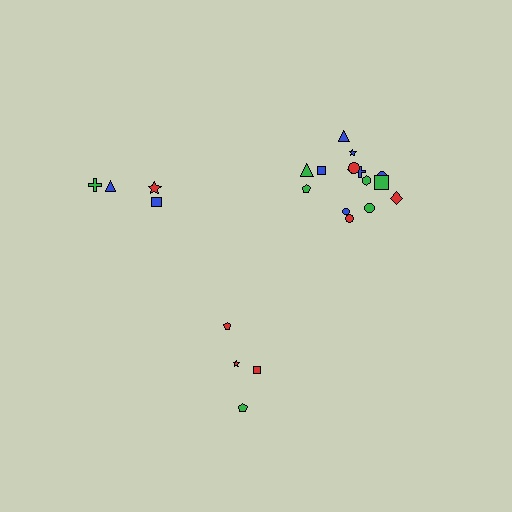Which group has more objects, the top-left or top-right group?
The top-right group.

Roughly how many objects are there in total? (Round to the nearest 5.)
Roughly 25 objects in total.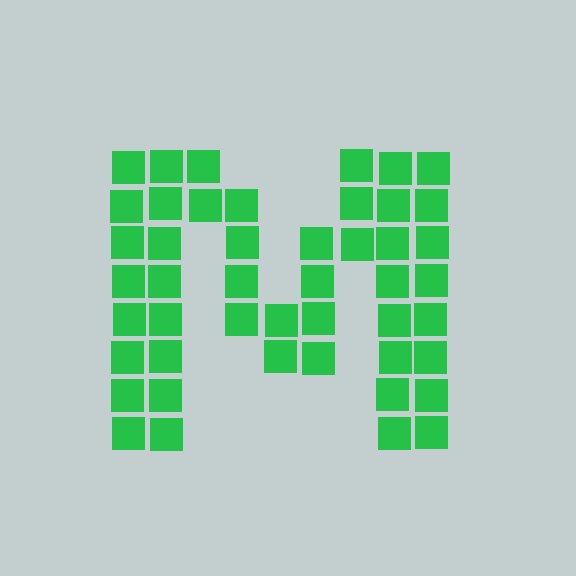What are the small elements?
The small elements are squares.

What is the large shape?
The large shape is the letter M.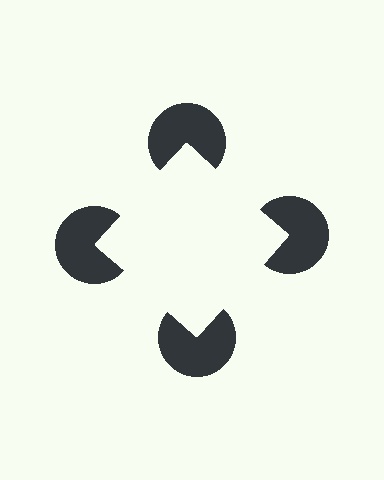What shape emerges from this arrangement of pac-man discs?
An illusory square — its edges are inferred from the aligned wedge cuts in the pac-man discs, not physically drawn.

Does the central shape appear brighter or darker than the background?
It typically appears slightly brighter than the background, even though no actual brightness change is drawn.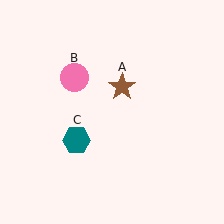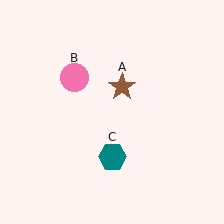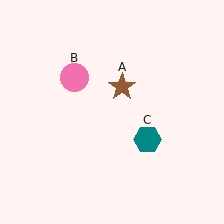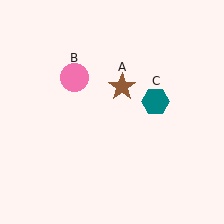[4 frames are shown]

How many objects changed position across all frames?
1 object changed position: teal hexagon (object C).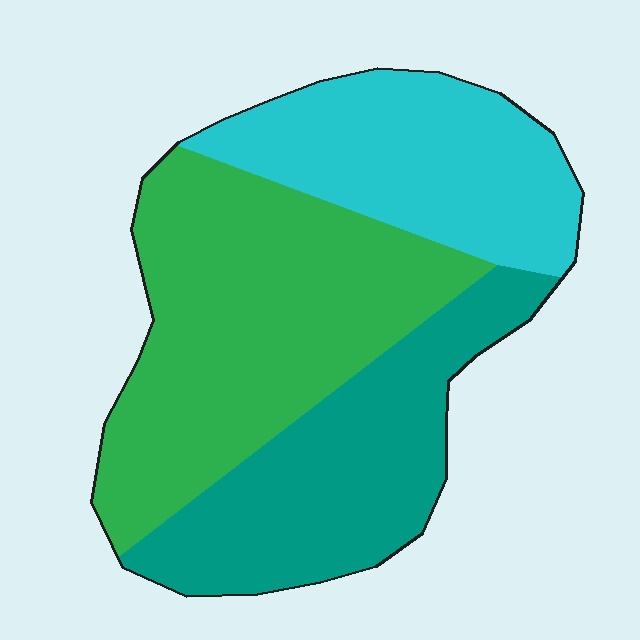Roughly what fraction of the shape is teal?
Teal takes up about one third (1/3) of the shape.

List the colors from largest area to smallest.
From largest to smallest: green, teal, cyan.